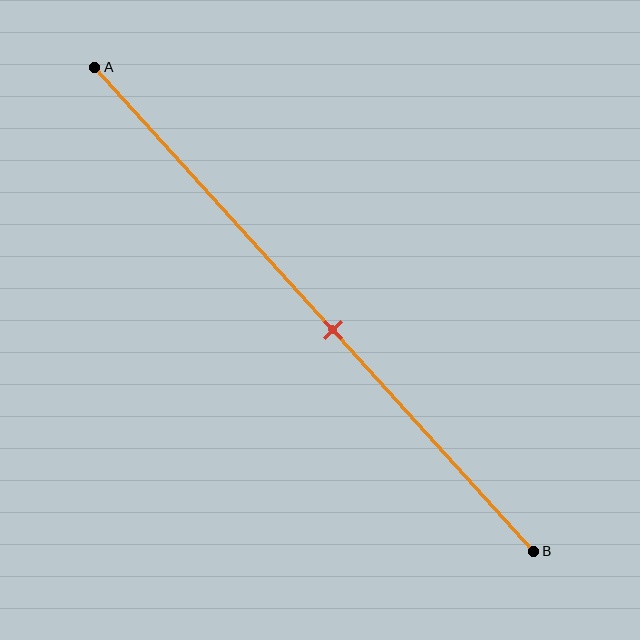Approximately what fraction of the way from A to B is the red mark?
The red mark is approximately 55% of the way from A to B.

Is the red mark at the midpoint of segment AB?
No, the mark is at about 55% from A, not at the 50% midpoint.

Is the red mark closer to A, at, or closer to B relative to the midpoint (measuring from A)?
The red mark is closer to point B than the midpoint of segment AB.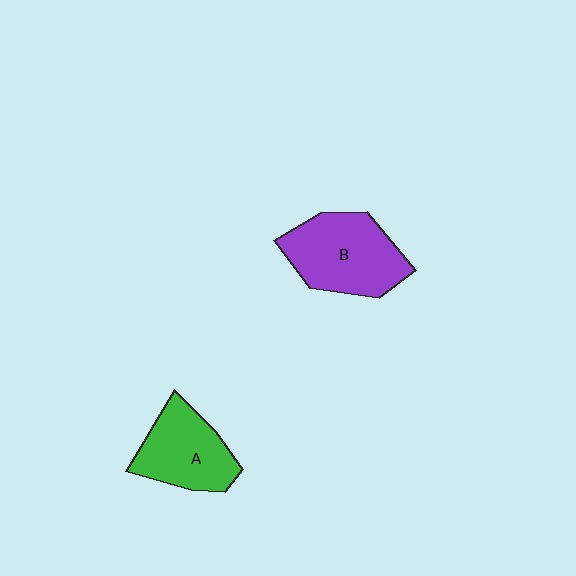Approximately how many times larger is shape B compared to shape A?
Approximately 1.2 times.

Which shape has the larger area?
Shape B (purple).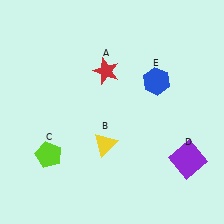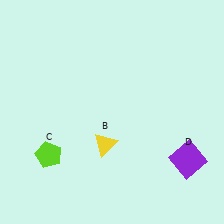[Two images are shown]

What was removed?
The blue hexagon (E), the red star (A) were removed in Image 2.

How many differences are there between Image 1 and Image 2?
There are 2 differences between the two images.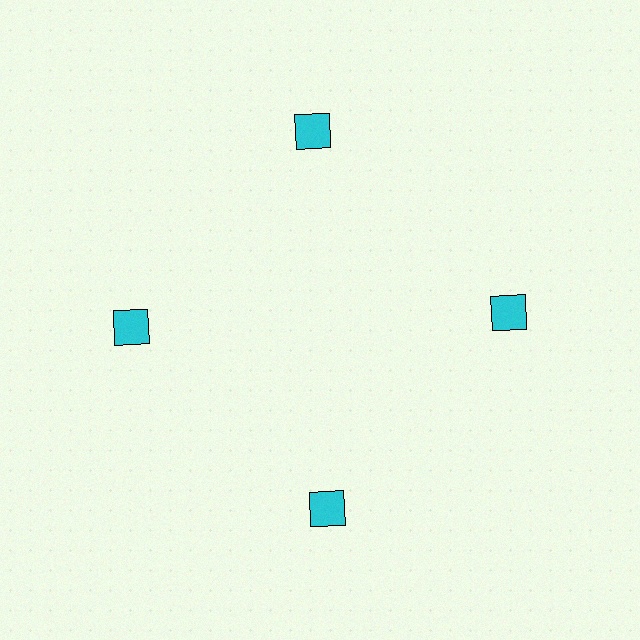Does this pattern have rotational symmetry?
Yes, this pattern has 4-fold rotational symmetry. It looks the same after rotating 90 degrees around the center.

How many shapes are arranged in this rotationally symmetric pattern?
There are 4 shapes, arranged in 4 groups of 1.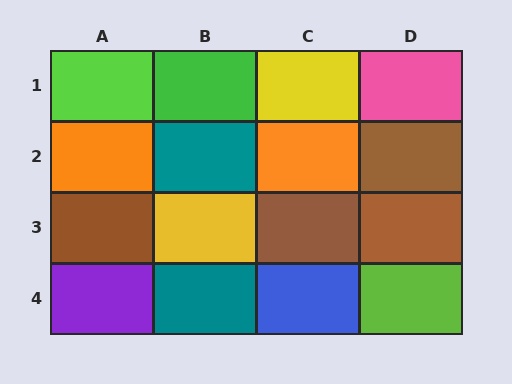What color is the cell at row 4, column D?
Lime.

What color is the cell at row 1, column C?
Yellow.